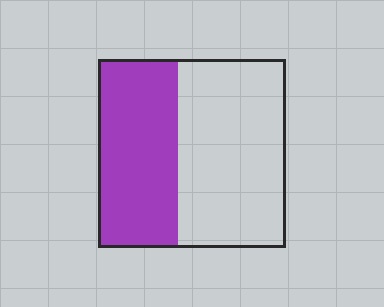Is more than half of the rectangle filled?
No.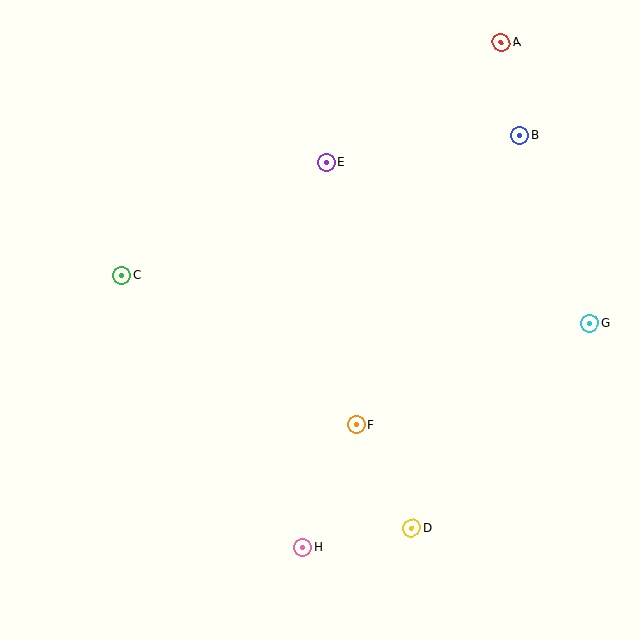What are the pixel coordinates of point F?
Point F is at (356, 424).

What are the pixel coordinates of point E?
Point E is at (326, 162).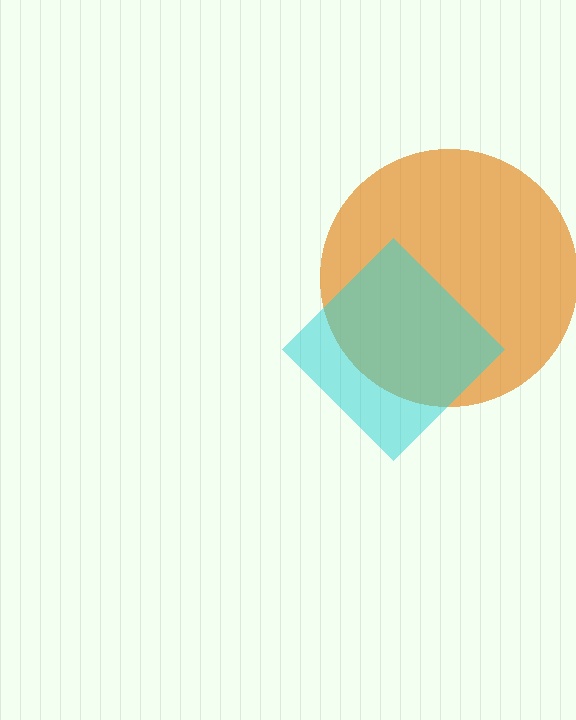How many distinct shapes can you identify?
There are 2 distinct shapes: an orange circle, a cyan diamond.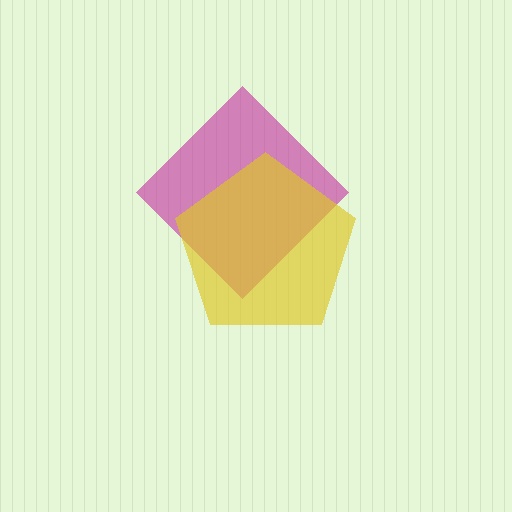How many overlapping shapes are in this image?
There are 2 overlapping shapes in the image.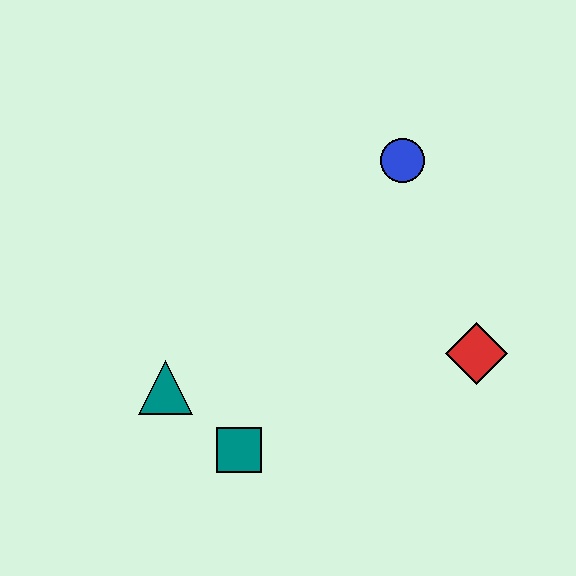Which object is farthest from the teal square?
The blue circle is farthest from the teal square.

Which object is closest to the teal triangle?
The teal square is closest to the teal triangle.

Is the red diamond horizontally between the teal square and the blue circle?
No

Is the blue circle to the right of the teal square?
Yes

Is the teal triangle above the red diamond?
No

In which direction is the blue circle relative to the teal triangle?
The blue circle is to the right of the teal triangle.